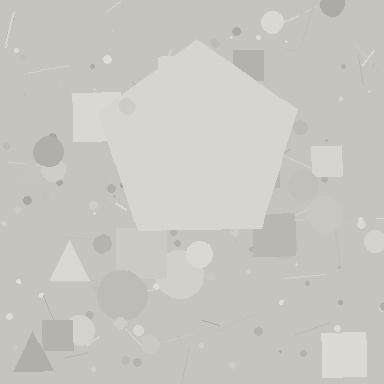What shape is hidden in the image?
A pentagon is hidden in the image.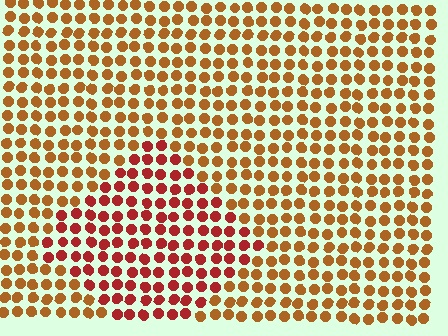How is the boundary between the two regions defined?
The boundary is defined purely by a slight shift in hue (about 32 degrees). Spacing, size, and orientation are identical on both sides.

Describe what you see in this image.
The image is filled with small brown elements in a uniform arrangement. A diamond-shaped region is visible where the elements are tinted to a slightly different hue, forming a subtle color boundary.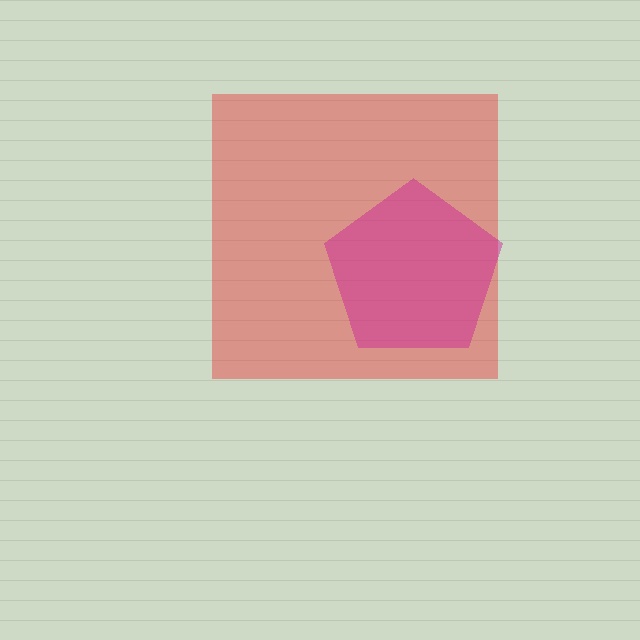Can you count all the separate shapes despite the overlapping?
Yes, there are 2 separate shapes.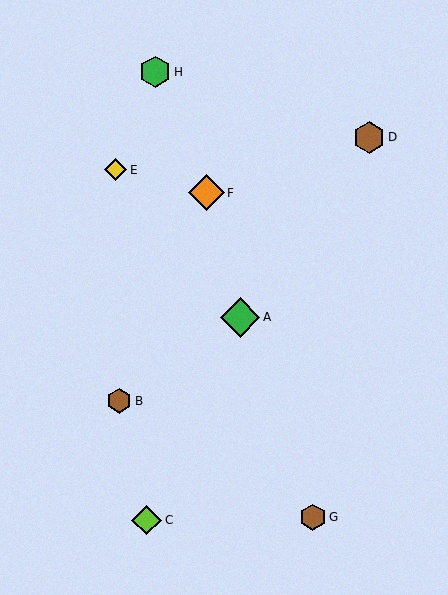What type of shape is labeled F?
Shape F is an orange diamond.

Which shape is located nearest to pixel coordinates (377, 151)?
The brown hexagon (labeled D) at (369, 137) is nearest to that location.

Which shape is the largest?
The green diamond (labeled A) is the largest.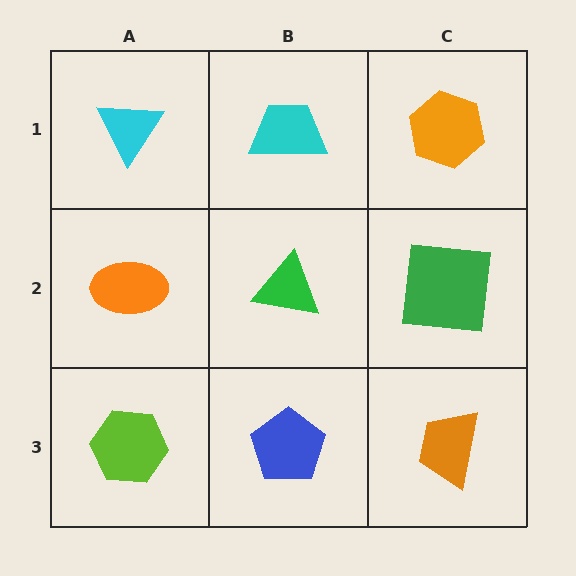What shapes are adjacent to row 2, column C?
An orange hexagon (row 1, column C), an orange trapezoid (row 3, column C), a green triangle (row 2, column B).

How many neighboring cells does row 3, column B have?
3.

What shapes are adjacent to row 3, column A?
An orange ellipse (row 2, column A), a blue pentagon (row 3, column B).